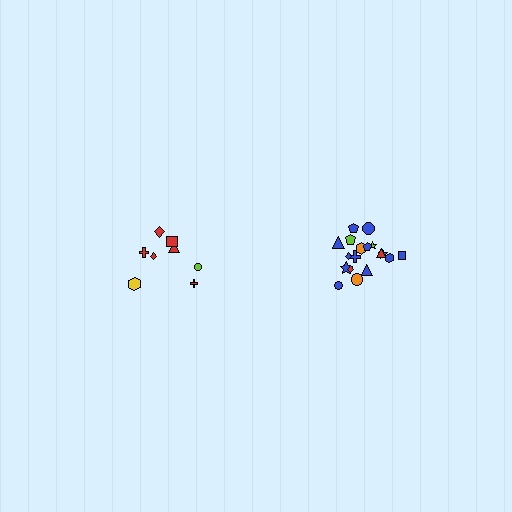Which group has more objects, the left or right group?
The right group.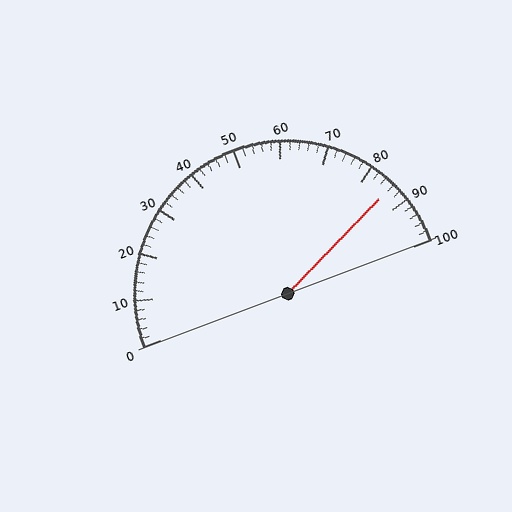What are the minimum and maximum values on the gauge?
The gauge ranges from 0 to 100.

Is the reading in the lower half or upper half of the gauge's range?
The reading is in the upper half of the range (0 to 100).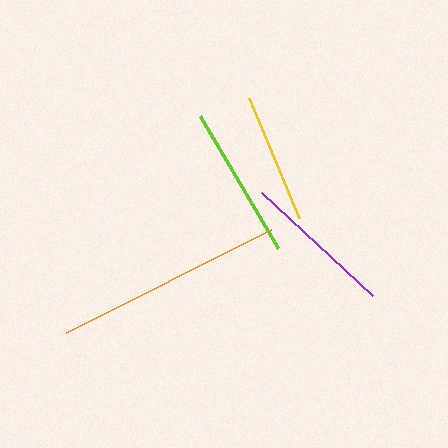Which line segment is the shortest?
The yellow line is the shortest at approximately 129 pixels.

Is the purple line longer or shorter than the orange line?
The orange line is longer than the purple line.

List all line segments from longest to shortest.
From longest to shortest: orange, lime, purple, yellow.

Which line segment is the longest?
The orange line is the longest at approximately 230 pixels.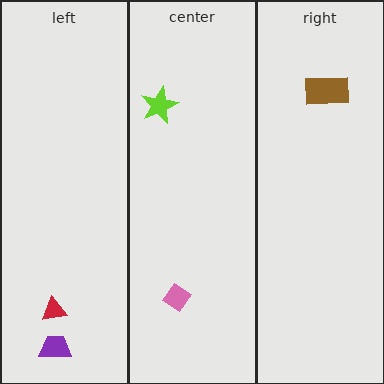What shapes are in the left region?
The purple trapezoid, the red triangle.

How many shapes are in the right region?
1.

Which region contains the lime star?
The center region.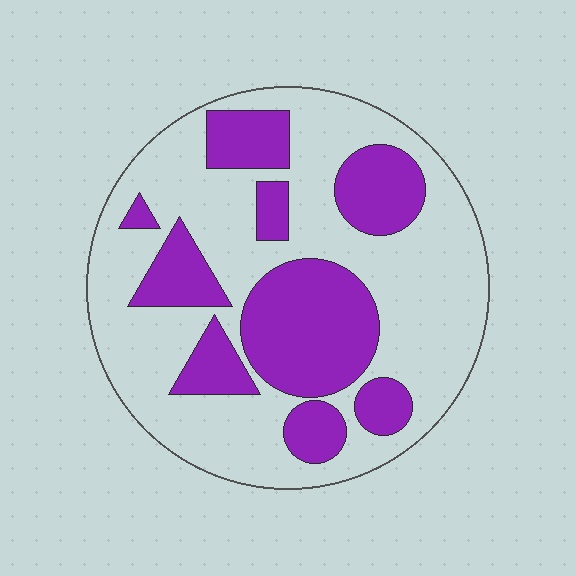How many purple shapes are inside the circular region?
9.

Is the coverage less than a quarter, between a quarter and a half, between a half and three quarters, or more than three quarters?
Between a quarter and a half.